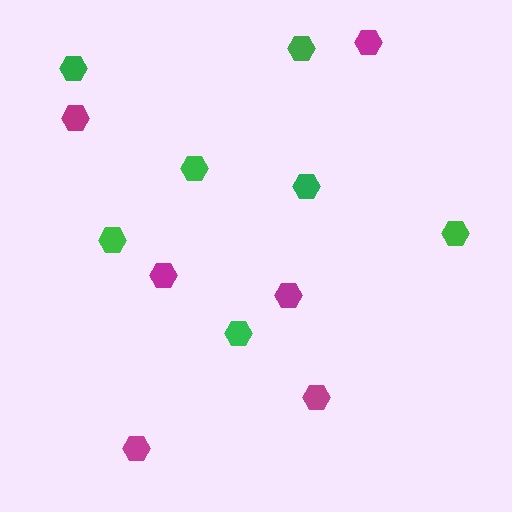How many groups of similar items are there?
There are 2 groups: one group of green hexagons (7) and one group of magenta hexagons (6).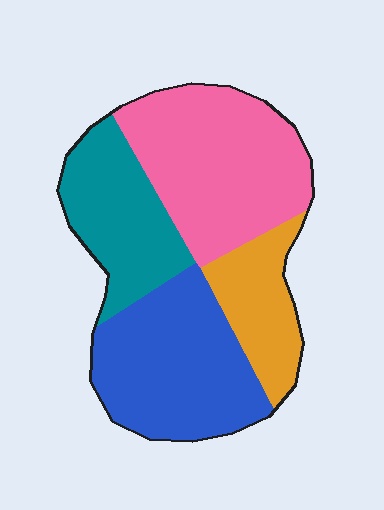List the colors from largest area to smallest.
From largest to smallest: pink, blue, teal, orange.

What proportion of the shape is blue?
Blue takes up about one third (1/3) of the shape.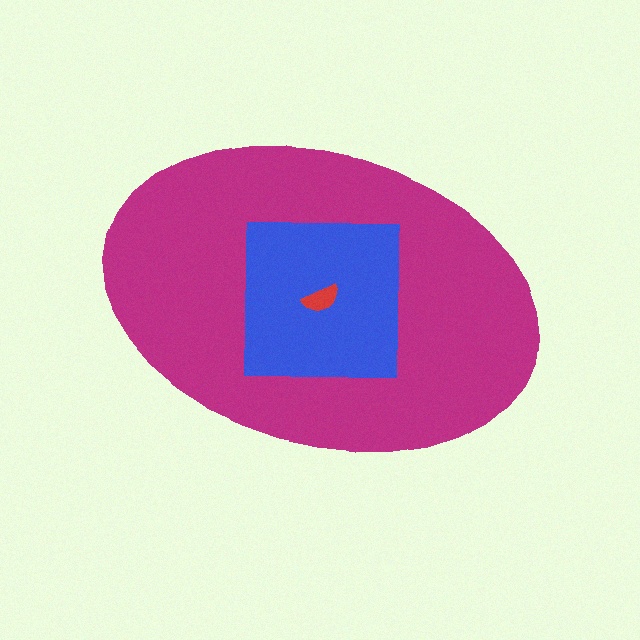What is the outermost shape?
The magenta ellipse.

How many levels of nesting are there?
3.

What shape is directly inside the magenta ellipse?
The blue square.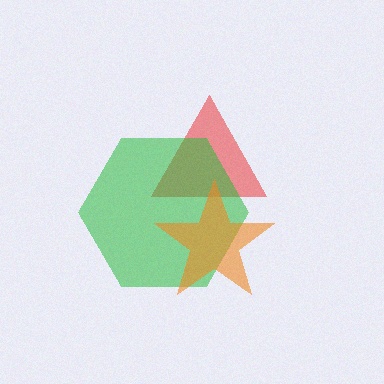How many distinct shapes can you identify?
There are 3 distinct shapes: a red triangle, a green hexagon, an orange star.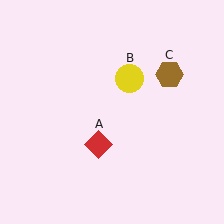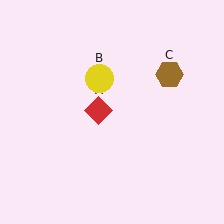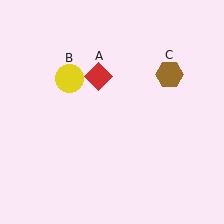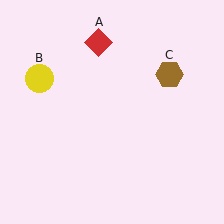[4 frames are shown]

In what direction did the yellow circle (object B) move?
The yellow circle (object B) moved left.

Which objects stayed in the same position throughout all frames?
Brown hexagon (object C) remained stationary.